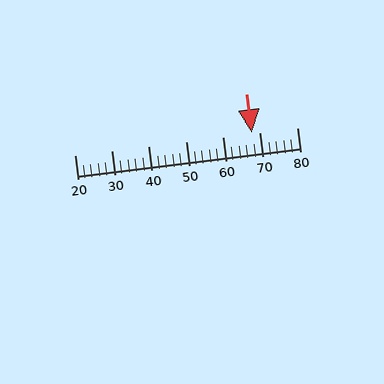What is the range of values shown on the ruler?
The ruler shows values from 20 to 80.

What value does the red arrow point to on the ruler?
The red arrow points to approximately 68.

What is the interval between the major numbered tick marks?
The major tick marks are spaced 10 units apart.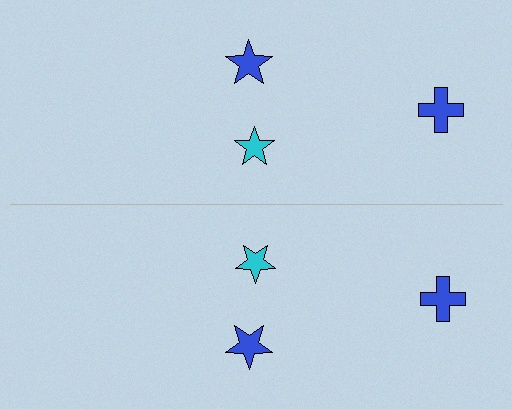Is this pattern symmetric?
Yes, this pattern has bilateral (reflection) symmetry.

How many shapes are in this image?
There are 6 shapes in this image.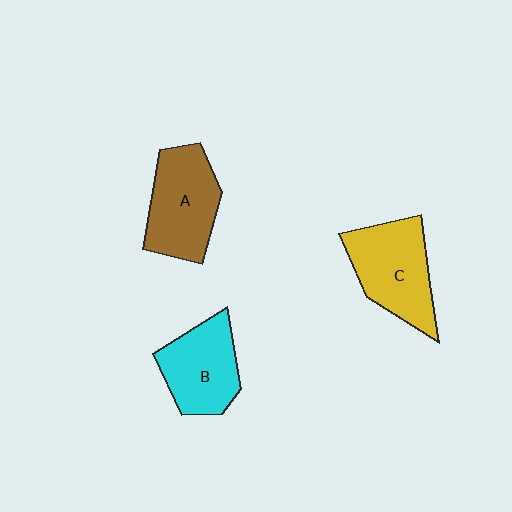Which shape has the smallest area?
Shape B (cyan).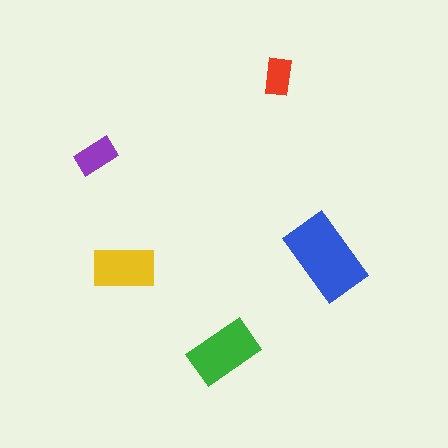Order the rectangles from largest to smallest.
the blue one, the green one, the yellow one, the purple one, the red one.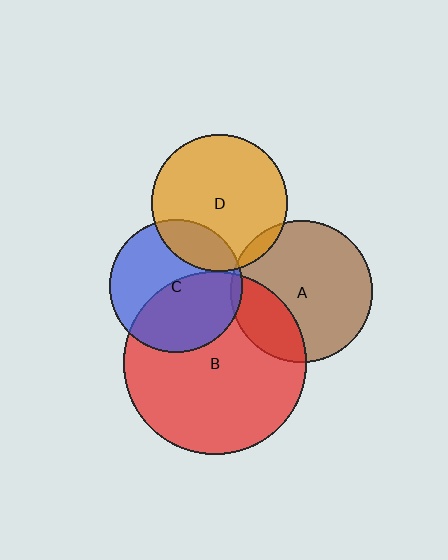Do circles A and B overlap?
Yes.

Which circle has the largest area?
Circle B (red).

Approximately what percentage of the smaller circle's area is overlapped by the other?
Approximately 25%.